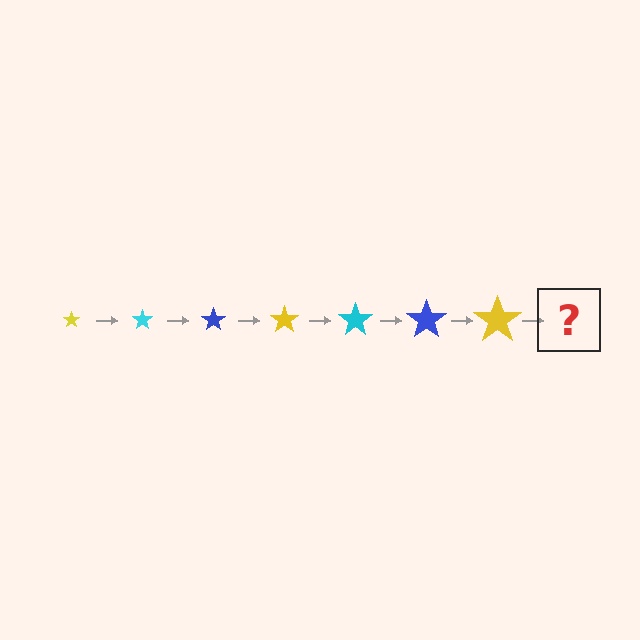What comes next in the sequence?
The next element should be a cyan star, larger than the previous one.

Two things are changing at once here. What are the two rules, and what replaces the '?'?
The two rules are that the star grows larger each step and the color cycles through yellow, cyan, and blue. The '?' should be a cyan star, larger than the previous one.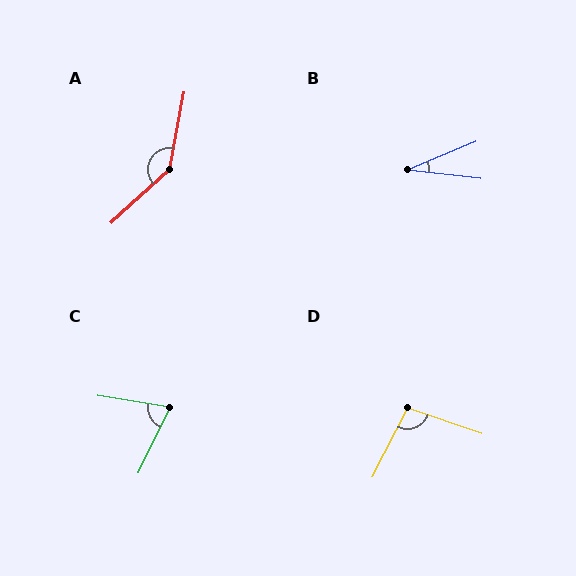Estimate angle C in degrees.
Approximately 74 degrees.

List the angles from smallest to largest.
B (29°), C (74°), D (98°), A (143°).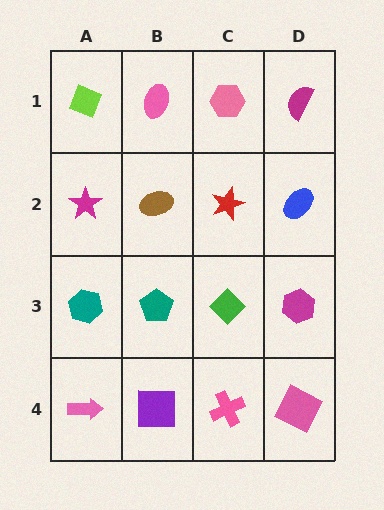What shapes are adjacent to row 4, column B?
A teal pentagon (row 3, column B), a pink arrow (row 4, column A), a pink cross (row 4, column C).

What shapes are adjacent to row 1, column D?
A blue ellipse (row 2, column D), a pink hexagon (row 1, column C).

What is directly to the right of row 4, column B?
A pink cross.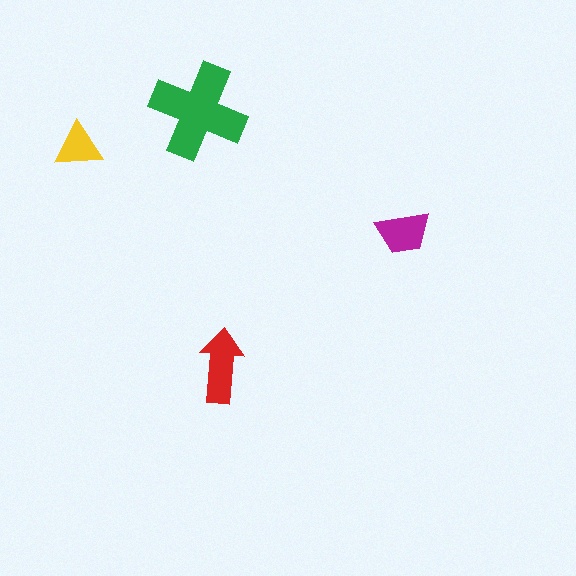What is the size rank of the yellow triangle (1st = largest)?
4th.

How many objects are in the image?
There are 4 objects in the image.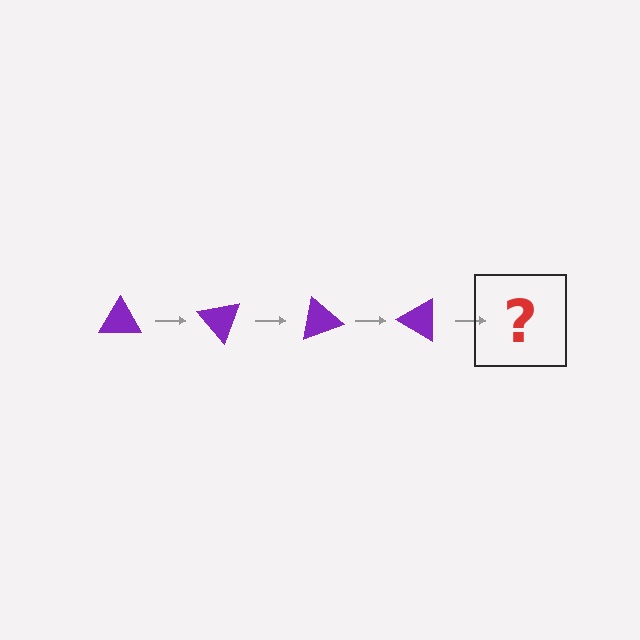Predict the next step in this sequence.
The next step is a purple triangle rotated 200 degrees.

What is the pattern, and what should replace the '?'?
The pattern is that the triangle rotates 50 degrees each step. The '?' should be a purple triangle rotated 200 degrees.